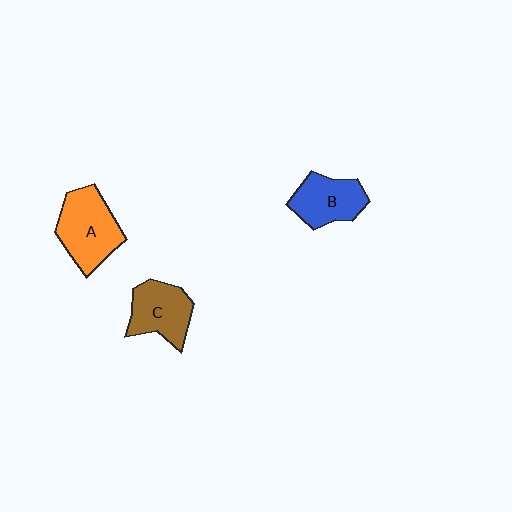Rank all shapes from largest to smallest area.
From largest to smallest: A (orange), C (brown), B (blue).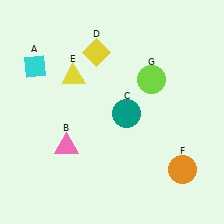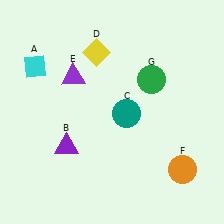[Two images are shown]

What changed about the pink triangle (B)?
In Image 1, B is pink. In Image 2, it changed to purple.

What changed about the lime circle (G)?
In Image 1, G is lime. In Image 2, it changed to green.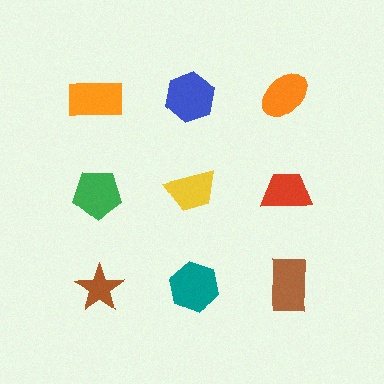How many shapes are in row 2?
3 shapes.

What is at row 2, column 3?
A red trapezoid.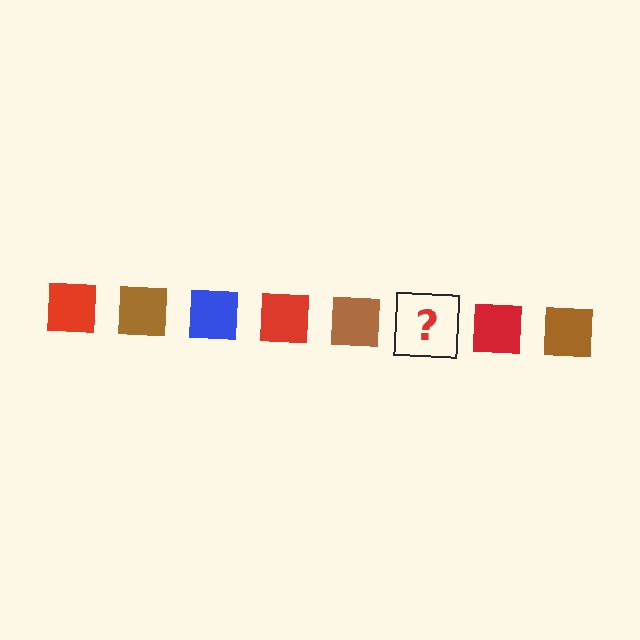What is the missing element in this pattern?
The missing element is a blue square.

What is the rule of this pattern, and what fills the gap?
The rule is that the pattern cycles through red, brown, blue squares. The gap should be filled with a blue square.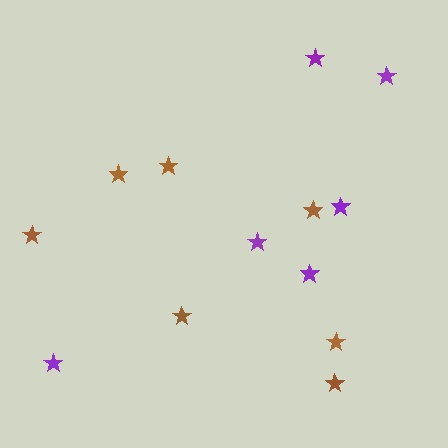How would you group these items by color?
There are 2 groups: one group of brown stars (7) and one group of purple stars (6).